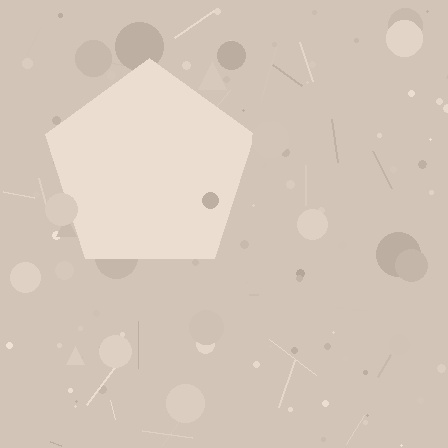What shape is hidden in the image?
A pentagon is hidden in the image.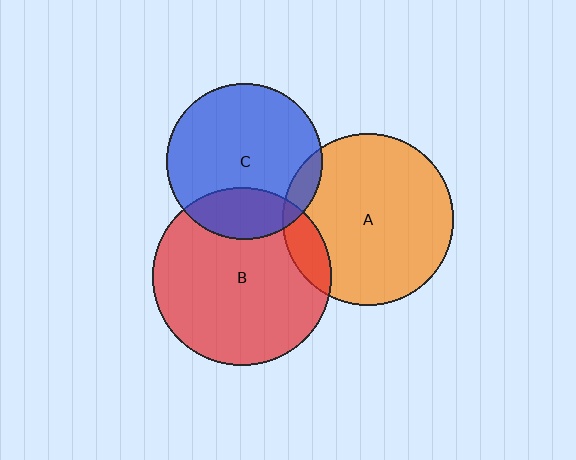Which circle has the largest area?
Circle B (red).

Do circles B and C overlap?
Yes.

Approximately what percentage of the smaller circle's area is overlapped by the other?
Approximately 25%.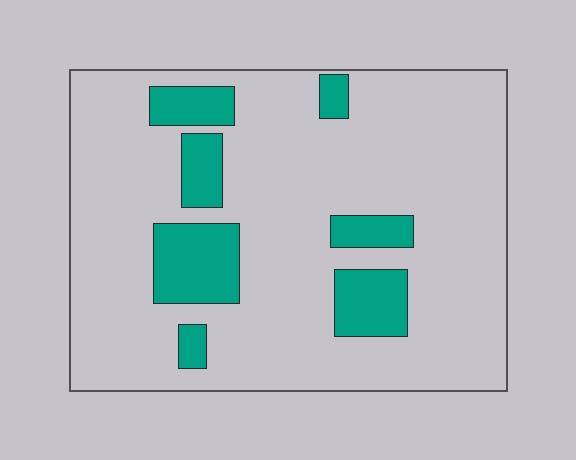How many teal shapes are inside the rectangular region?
7.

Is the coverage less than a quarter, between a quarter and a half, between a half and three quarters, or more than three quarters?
Less than a quarter.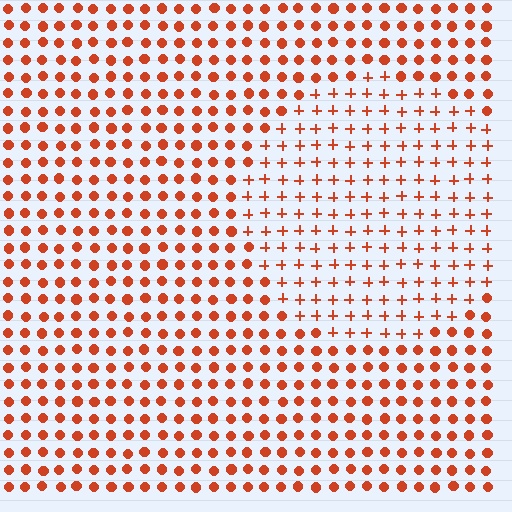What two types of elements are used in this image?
The image uses plus signs inside the circle region and circles outside it.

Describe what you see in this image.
The image is filled with small red elements arranged in a uniform grid. A circle-shaped region contains plus signs, while the surrounding area contains circles. The boundary is defined purely by the change in element shape.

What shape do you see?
I see a circle.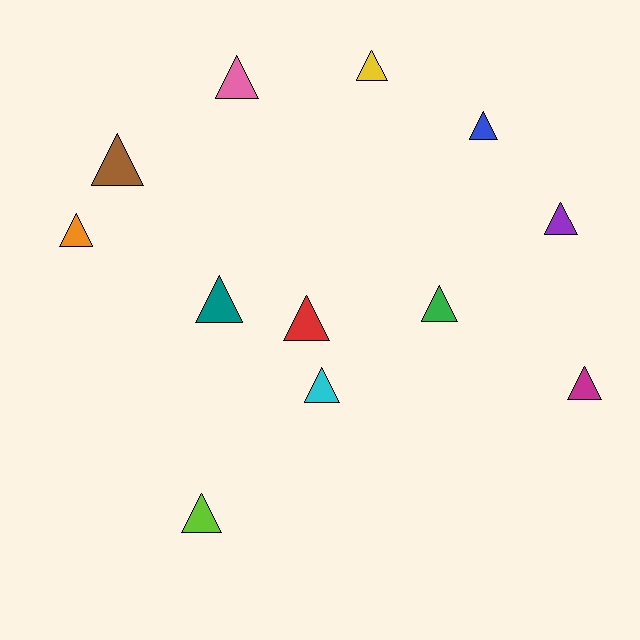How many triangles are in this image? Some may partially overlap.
There are 12 triangles.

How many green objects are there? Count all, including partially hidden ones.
There is 1 green object.